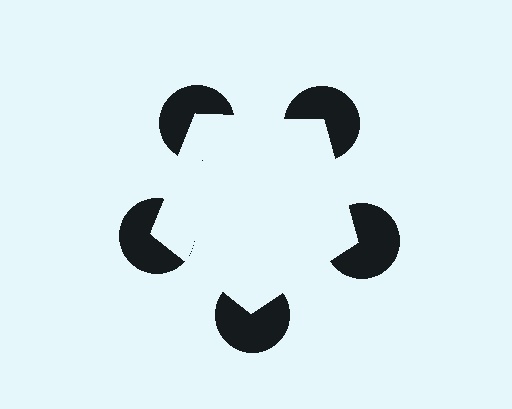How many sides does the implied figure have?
5 sides.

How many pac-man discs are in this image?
There are 5 — one at each vertex of the illusory pentagon.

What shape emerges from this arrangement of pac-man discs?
An illusory pentagon — its edges are inferred from the aligned wedge cuts in the pac-man discs, not physically drawn.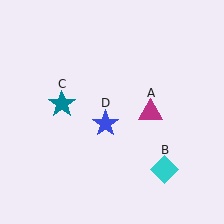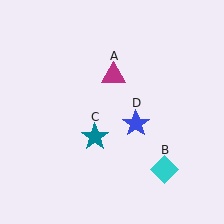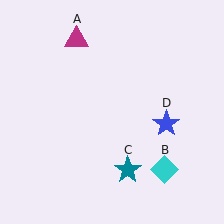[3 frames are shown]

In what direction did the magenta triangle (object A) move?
The magenta triangle (object A) moved up and to the left.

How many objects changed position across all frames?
3 objects changed position: magenta triangle (object A), teal star (object C), blue star (object D).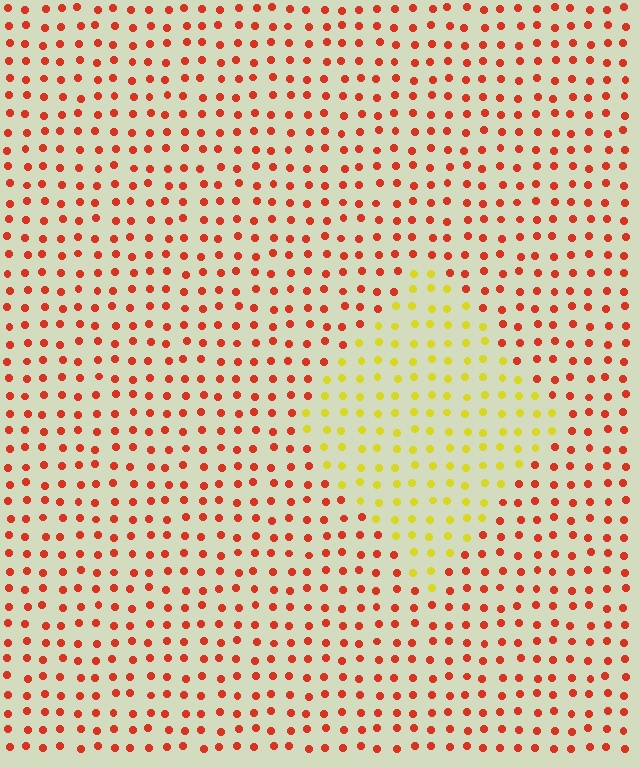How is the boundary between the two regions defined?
The boundary is defined purely by a slight shift in hue (about 54 degrees). Spacing, size, and orientation are identical on both sides.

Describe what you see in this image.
The image is filled with small red elements in a uniform arrangement. A diamond-shaped region is visible where the elements are tinted to a slightly different hue, forming a subtle color boundary.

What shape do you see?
I see a diamond.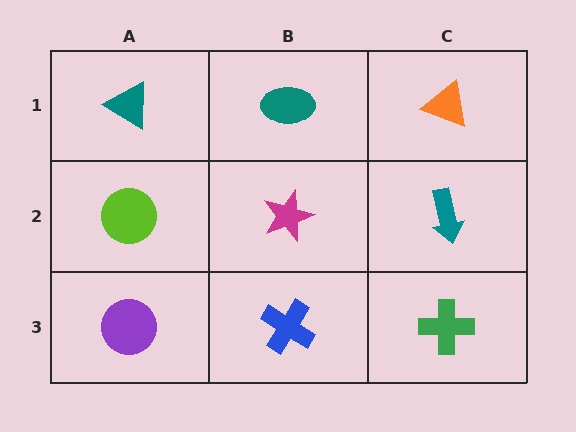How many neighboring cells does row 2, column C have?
3.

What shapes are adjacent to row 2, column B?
A teal ellipse (row 1, column B), a blue cross (row 3, column B), a lime circle (row 2, column A), a teal arrow (row 2, column C).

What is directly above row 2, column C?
An orange triangle.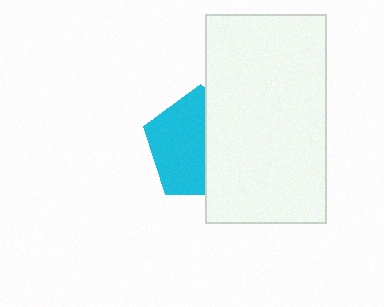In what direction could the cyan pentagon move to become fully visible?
The cyan pentagon could move left. That would shift it out from behind the white rectangle entirely.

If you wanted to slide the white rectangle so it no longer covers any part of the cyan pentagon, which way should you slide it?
Slide it right — that is the most direct way to separate the two shapes.